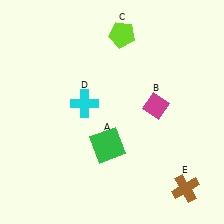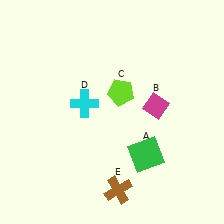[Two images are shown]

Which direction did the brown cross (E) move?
The brown cross (E) moved left.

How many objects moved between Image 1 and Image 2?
3 objects moved between the two images.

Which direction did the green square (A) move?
The green square (A) moved right.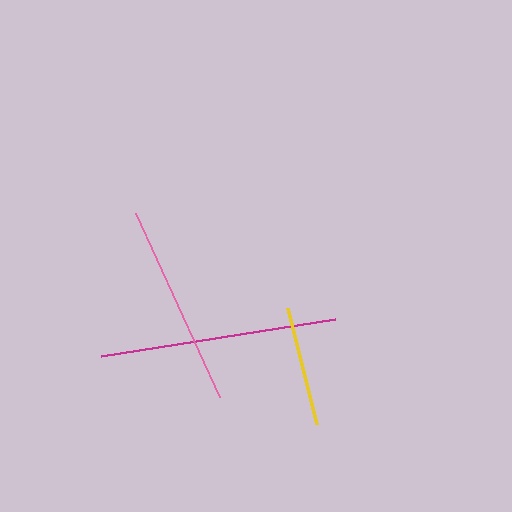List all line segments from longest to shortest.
From longest to shortest: magenta, pink, yellow.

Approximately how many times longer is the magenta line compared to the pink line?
The magenta line is approximately 1.2 times the length of the pink line.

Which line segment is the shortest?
The yellow line is the shortest at approximately 119 pixels.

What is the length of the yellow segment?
The yellow segment is approximately 119 pixels long.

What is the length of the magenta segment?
The magenta segment is approximately 237 pixels long.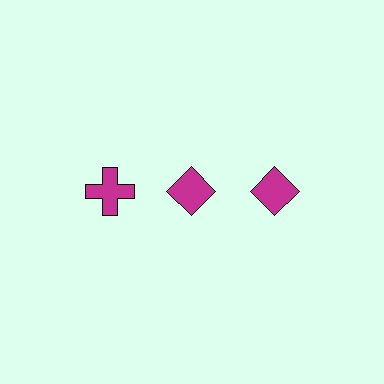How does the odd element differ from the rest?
It has a different shape: cross instead of diamond.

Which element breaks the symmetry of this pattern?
The magenta cross in the top row, leftmost column breaks the symmetry. All other shapes are magenta diamonds.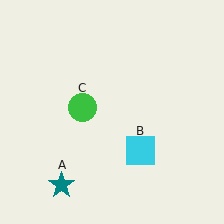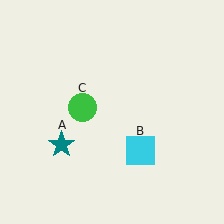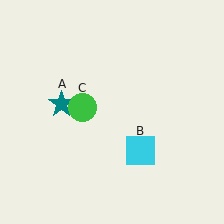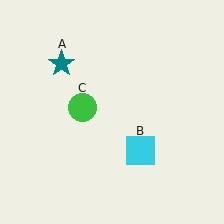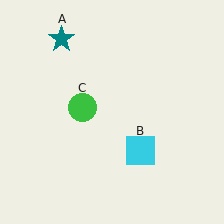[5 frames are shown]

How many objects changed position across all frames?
1 object changed position: teal star (object A).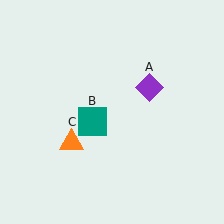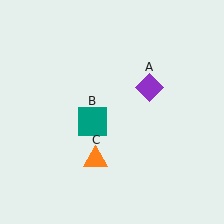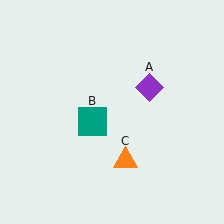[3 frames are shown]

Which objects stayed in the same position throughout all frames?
Purple diamond (object A) and teal square (object B) remained stationary.